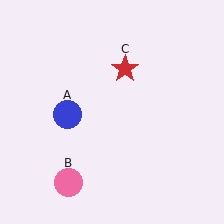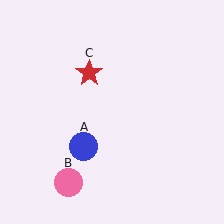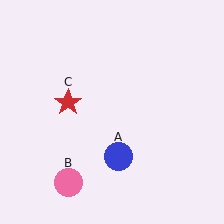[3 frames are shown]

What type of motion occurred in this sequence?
The blue circle (object A), red star (object C) rotated counterclockwise around the center of the scene.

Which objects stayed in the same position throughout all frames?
Pink circle (object B) remained stationary.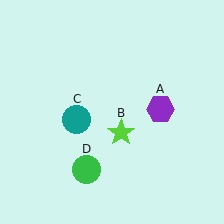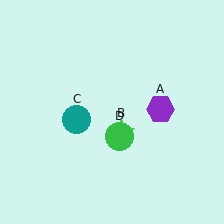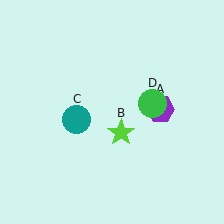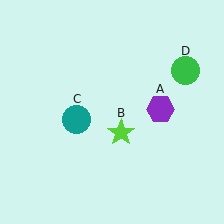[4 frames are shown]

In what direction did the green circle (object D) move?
The green circle (object D) moved up and to the right.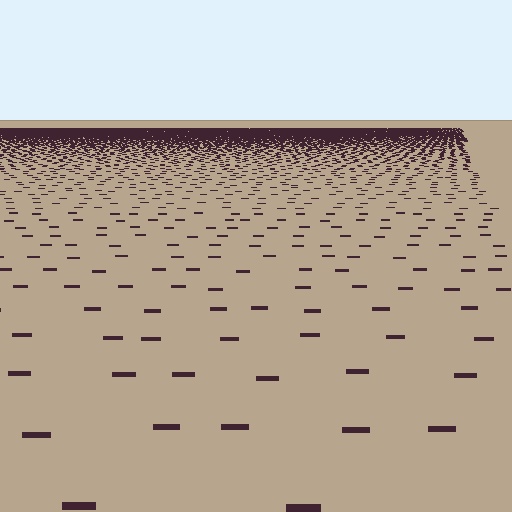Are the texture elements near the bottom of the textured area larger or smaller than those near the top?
Larger. Near the bottom, elements are closer to the viewer and appear at a bigger on-screen size.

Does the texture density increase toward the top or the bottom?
Density increases toward the top.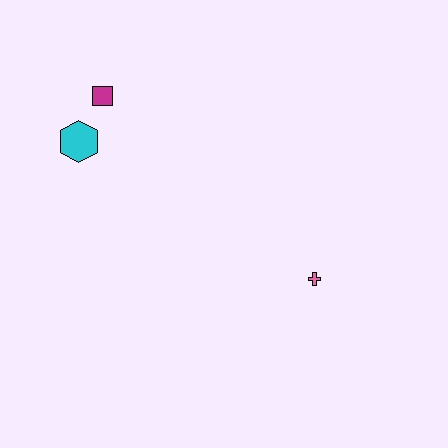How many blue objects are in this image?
There are no blue objects.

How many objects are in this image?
There are 3 objects.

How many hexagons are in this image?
There is 1 hexagon.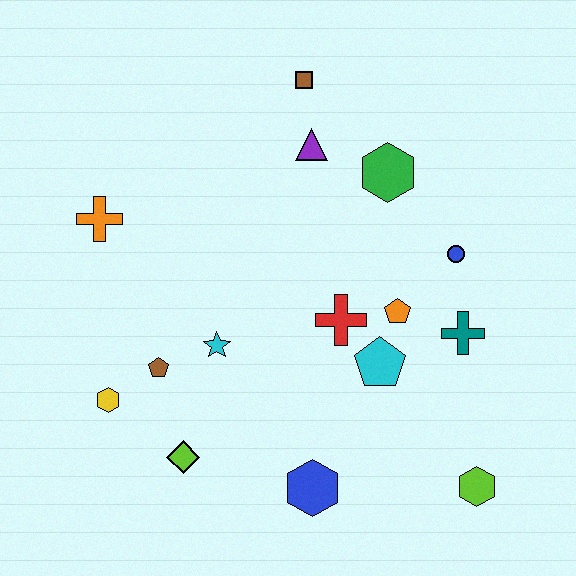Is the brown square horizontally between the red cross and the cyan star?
Yes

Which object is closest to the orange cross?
The brown pentagon is closest to the orange cross.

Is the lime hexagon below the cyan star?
Yes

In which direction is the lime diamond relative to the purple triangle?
The lime diamond is below the purple triangle.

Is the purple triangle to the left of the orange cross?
No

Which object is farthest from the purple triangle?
The lime hexagon is farthest from the purple triangle.